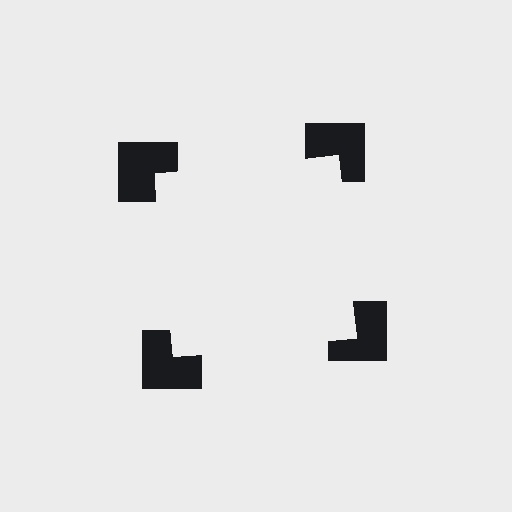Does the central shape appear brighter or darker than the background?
It typically appears slightly brighter than the background, even though no actual brightness change is drawn.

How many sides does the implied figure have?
4 sides.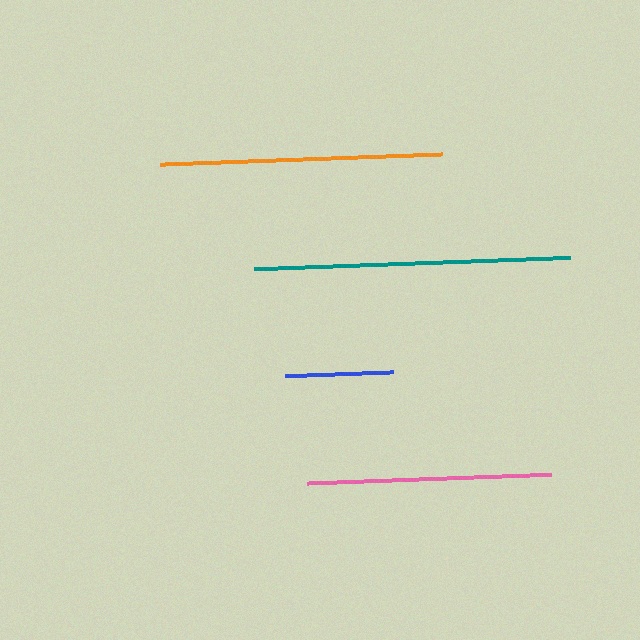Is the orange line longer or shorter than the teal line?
The teal line is longer than the orange line.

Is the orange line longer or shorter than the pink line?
The orange line is longer than the pink line.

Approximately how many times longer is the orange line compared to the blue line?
The orange line is approximately 2.6 times the length of the blue line.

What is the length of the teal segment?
The teal segment is approximately 316 pixels long.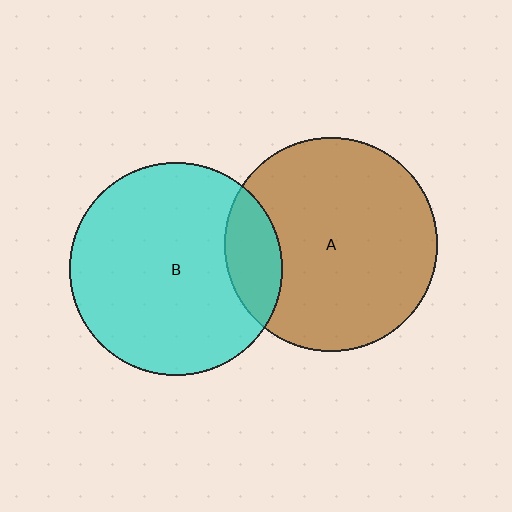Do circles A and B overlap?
Yes.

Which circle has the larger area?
Circle B (cyan).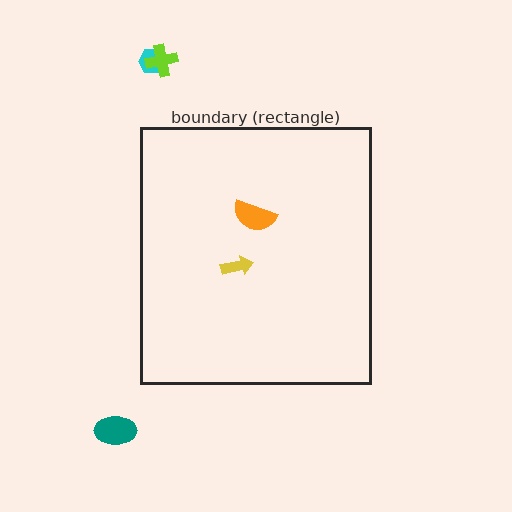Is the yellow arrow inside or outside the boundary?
Inside.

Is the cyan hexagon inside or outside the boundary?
Outside.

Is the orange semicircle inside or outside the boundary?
Inside.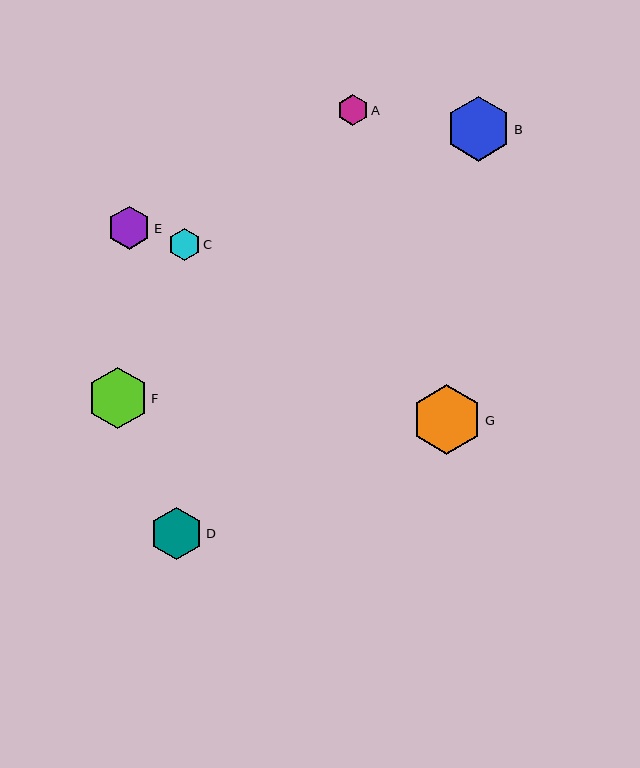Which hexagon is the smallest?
Hexagon A is the smallest with a size of approximately 31 pixels.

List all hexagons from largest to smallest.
From largest to smallest: G, B, F, D, E, C, A.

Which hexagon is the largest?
Hexagon G is the largest with a size of approximately 70 pixels.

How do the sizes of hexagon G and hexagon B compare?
Hexagon G and hexagon B are approximately the same size.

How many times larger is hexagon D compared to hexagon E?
Hexagon D is approximately 1.2 times the size of hexagon E.